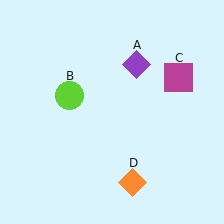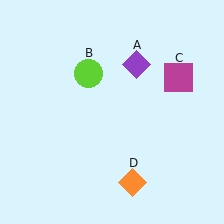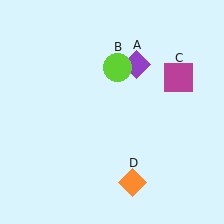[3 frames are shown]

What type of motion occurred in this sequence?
The lime circle (object B) rotated clockwise around the center of the scene.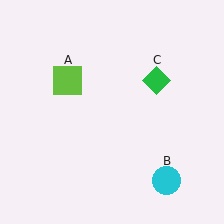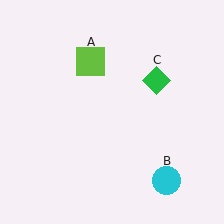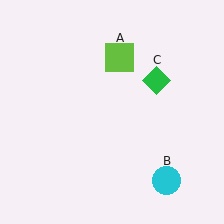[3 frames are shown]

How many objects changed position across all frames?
1 object changed position: lime square (object A).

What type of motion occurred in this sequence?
The lime square (object A) rotated clockwise around the center of the scene.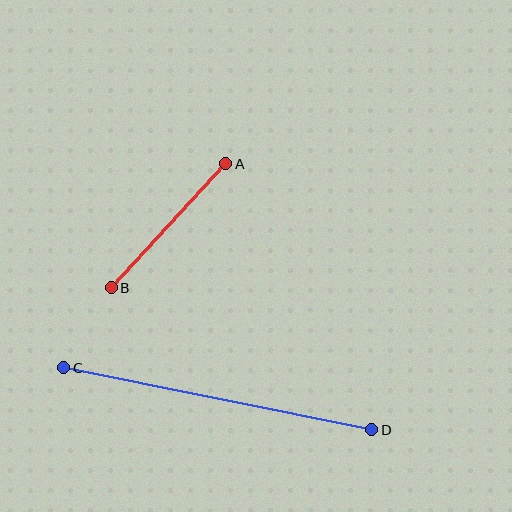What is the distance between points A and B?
The distance is approximately 169 pixels.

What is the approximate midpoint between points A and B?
The midpoint is at approximately (168, 226) pixels.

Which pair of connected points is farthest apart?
Points C and D are farthest apart.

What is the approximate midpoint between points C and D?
The midpoint is at approximately (218, 399) pixels.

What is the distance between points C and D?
The distance is approximately 314 pixels.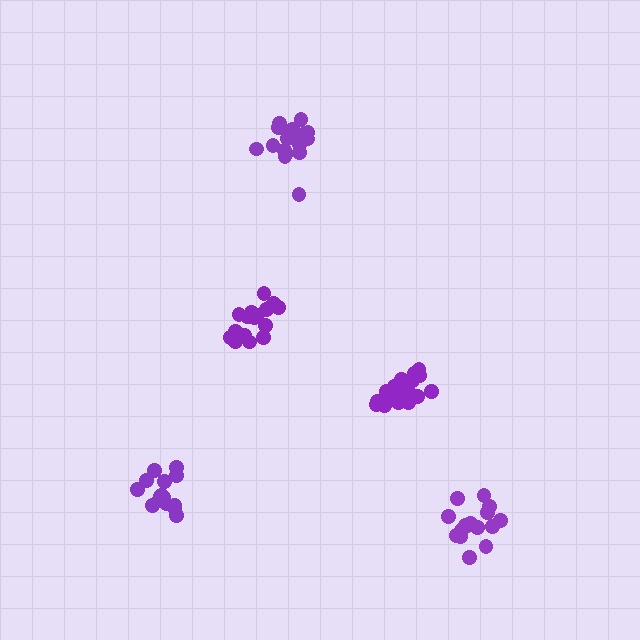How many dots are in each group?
Group 1: 15 dots, Group 2: 16 dots, Group 3: 16 dots, Group 4: 20 dots, Group 5: 19 dots (86 total).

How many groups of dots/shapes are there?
There are 5 groups.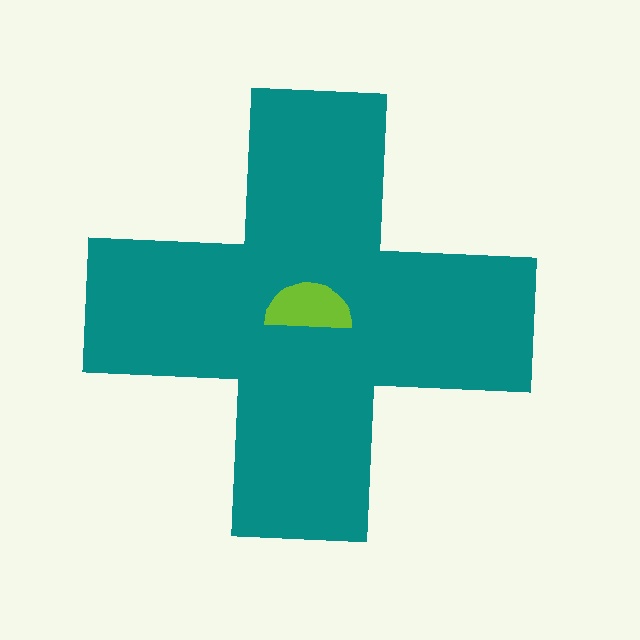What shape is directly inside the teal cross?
The lime semicircle.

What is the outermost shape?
The teal cross.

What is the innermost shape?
The lime semicircle.